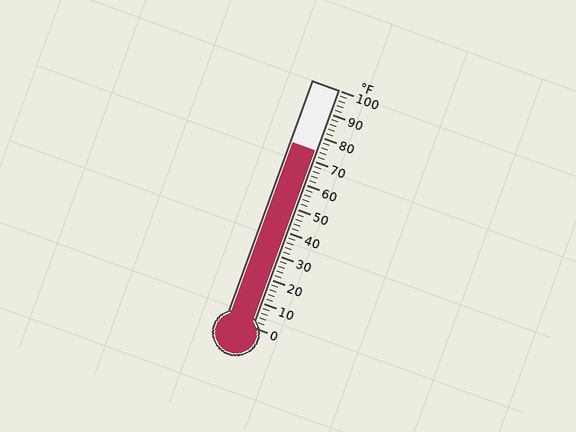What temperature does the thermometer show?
The thermometer shows approximately 74°F.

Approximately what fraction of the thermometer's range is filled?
The thermometer is filled to approximately 75% of its range.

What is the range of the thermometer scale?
The thermometer scale ranges from 0°F to 100°F.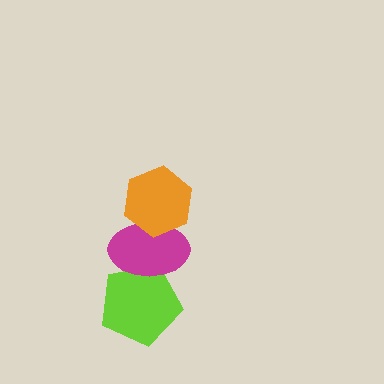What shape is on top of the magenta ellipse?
The orange hexagon is on top of the magenta ellipse.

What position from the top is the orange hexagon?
The orange hexagon is 1st from the top.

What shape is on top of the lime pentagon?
The magenta ellipse is on top of the lime pentagon.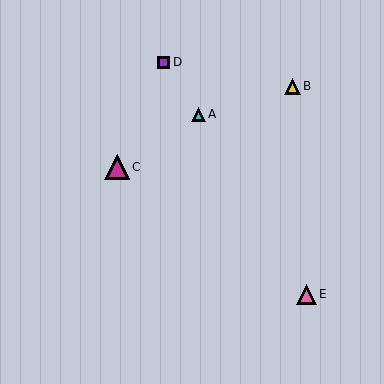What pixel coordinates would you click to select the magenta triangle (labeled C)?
Click at (117, 167) to select the magenta triangle C.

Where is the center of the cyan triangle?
The center of the cyan triangle is at (198, 114).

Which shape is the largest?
The magenta triangle (labeled C) is the largest.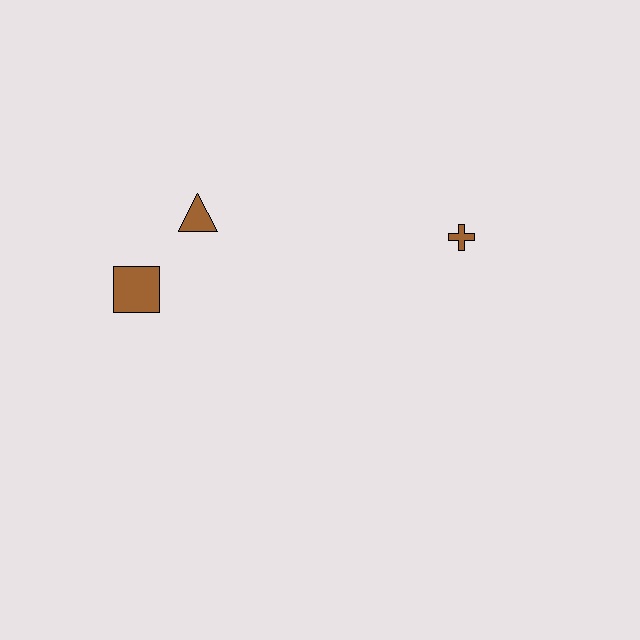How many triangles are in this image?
There is 1 triangle.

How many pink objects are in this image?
There are no pink objects.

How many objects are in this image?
There are 3 objects.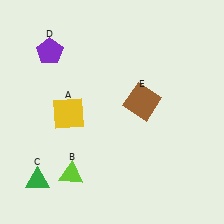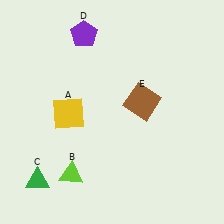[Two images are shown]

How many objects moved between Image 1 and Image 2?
1 object moved between the two images.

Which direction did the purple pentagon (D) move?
The purple pentagon (D) moved right.